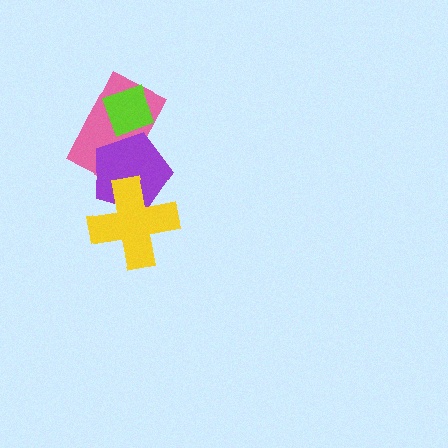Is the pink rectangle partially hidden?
Yes, it is partially covered by another shape.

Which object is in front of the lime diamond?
The purple pentagon is in front of the lime diamond.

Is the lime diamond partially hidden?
Yes, it is partially covered by another shape.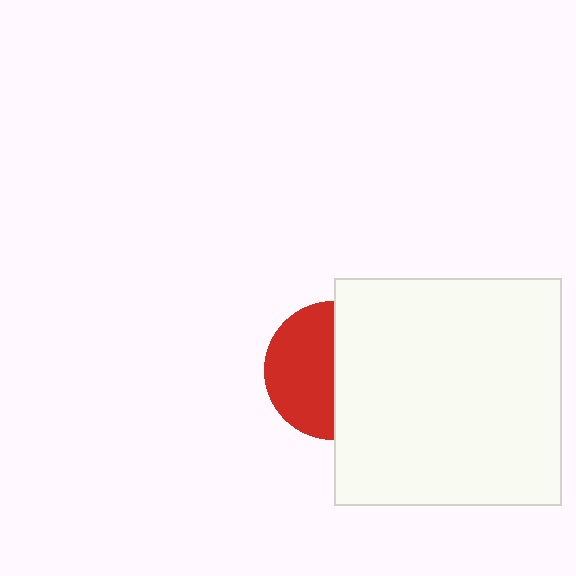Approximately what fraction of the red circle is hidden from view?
Roughly 50% of the red circle is hidden behind the white square.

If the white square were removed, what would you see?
You would see the complete red circle.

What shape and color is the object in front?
The object in front is a white square.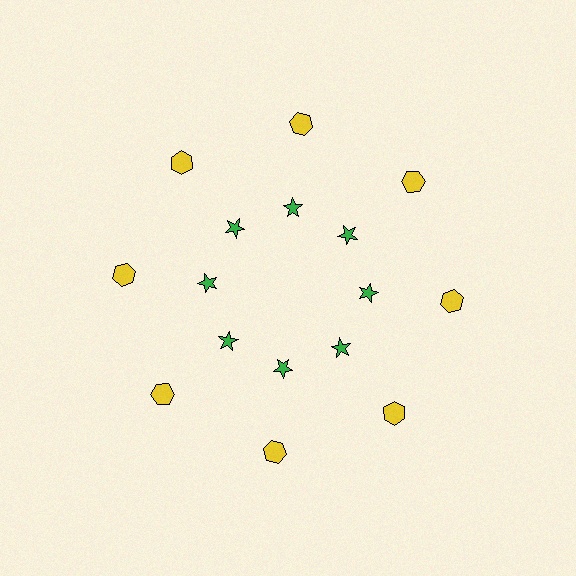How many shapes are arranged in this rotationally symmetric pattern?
There are 16 shapes, arranged in 8 groups of 2.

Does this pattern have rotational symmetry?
Yes, this pattern has 8-fold rotational symmetry. It looks the same after rotating 45 degrees around the center.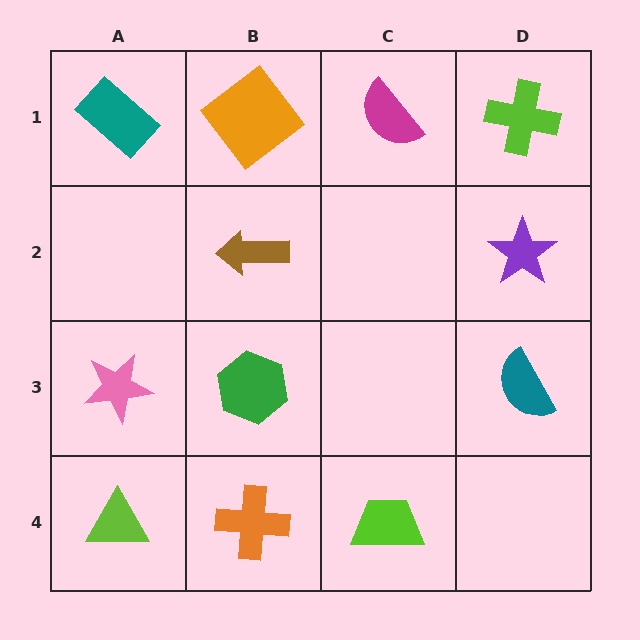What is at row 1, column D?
A lime cross.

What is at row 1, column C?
A magenta semicircle.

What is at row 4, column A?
A lime triangle.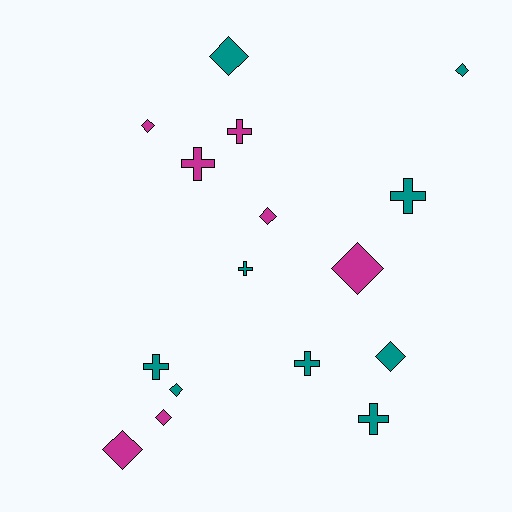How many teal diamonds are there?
There are 4 teal diamonds.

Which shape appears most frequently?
Diamond, with 9 objects.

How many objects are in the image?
There are 16 objects.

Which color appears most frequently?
Teal, with 9 objects.